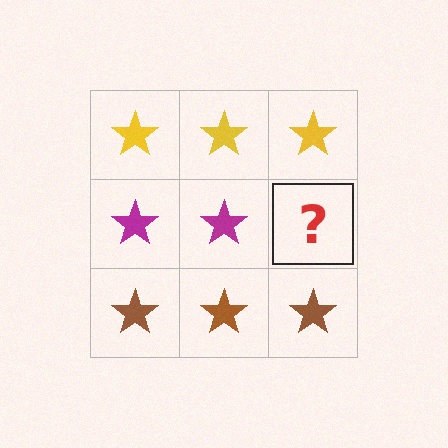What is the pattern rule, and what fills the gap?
The rule is that each row has a consistent color. The gap should be filled with a magenta star.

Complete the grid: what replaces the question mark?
The question mark should be replaced with a magenta star.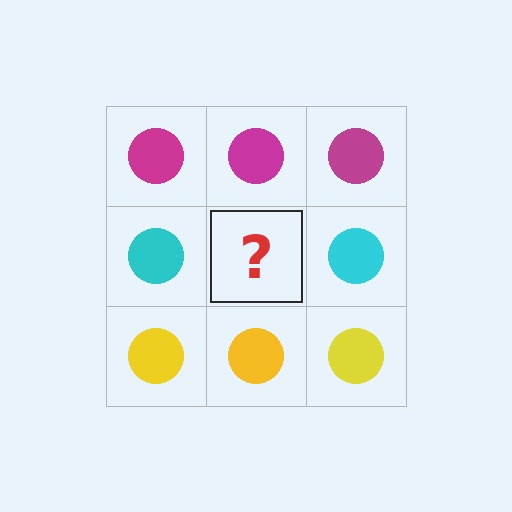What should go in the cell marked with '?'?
The missing cell should contain a cyan circle.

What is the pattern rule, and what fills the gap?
The rule is that each row has a consistent color. The gap should be filled with a cyan circle.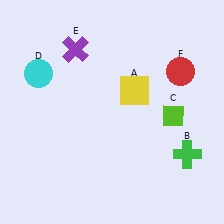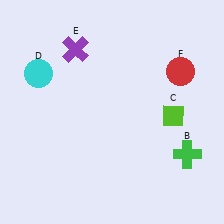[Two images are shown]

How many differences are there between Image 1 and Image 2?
There is 1 difference between the two images.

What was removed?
The yellow square (A) was removed in Image 2.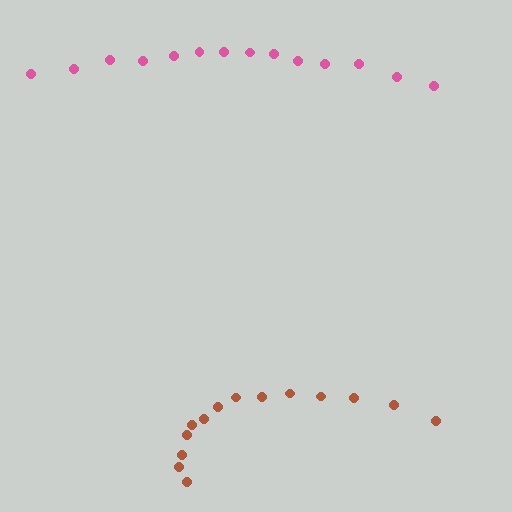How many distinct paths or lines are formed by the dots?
There are 2 distinct paths.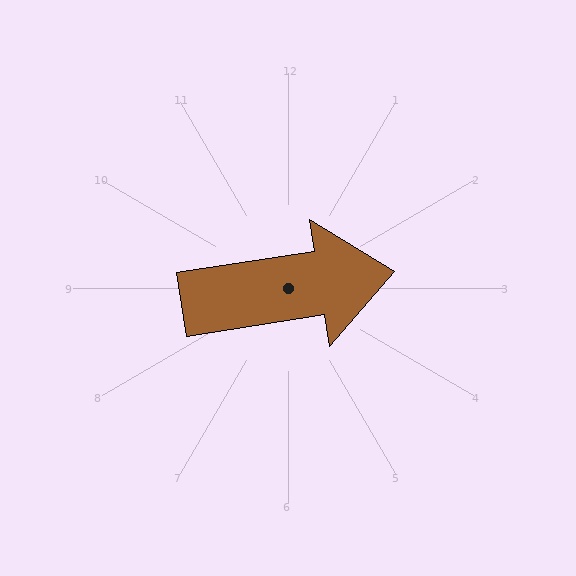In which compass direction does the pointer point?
East.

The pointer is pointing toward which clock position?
Roughly 3 o'clock.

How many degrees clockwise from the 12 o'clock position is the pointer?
Approximately 81 degrees.